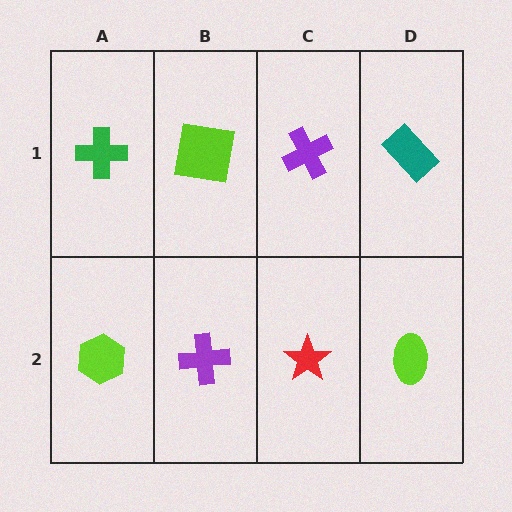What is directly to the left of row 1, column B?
A green cross.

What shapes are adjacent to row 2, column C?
A purple cross (row 1, column C), a purple cross (row 2, column B), a lime ellipse (row 2, column D).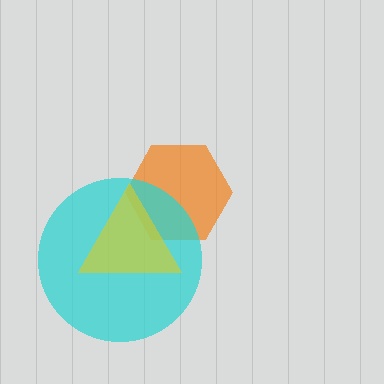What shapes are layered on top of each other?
The layered shapes are: an orange hexagon, a cyan circle, a yellow triangle.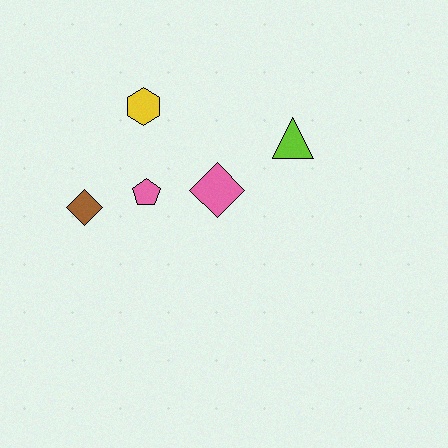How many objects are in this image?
There are 5 objects.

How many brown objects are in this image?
There is 1 brown object.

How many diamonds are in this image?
There are 2 diamonds.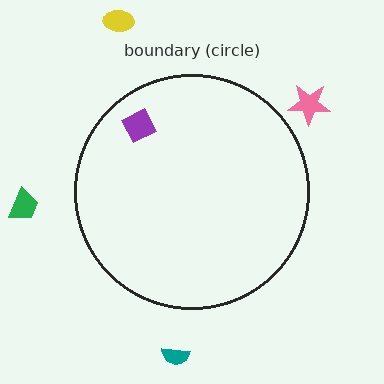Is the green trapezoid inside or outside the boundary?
Outside.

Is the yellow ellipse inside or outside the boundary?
Outside.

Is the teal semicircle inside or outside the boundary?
Outside.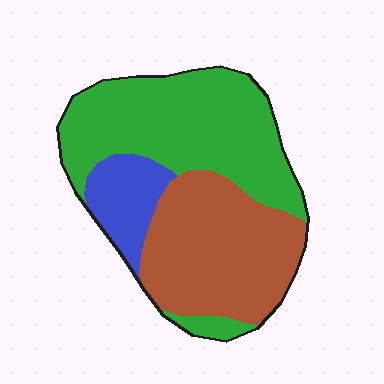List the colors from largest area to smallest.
From largest to smallest: green, brown, blue.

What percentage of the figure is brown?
Brown takes up about two fifths (2/5) of the figure.